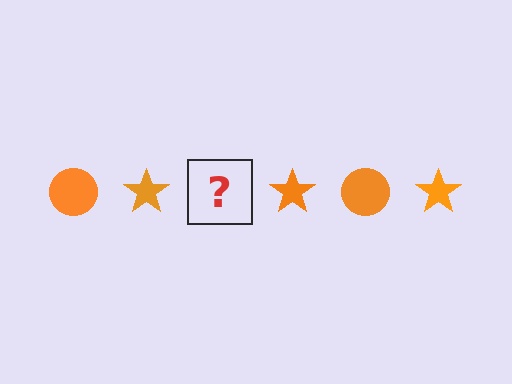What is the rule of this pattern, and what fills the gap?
The rule is that the pattern cycles through circle, star shapes in orange. The gap should be filled with an orange circle.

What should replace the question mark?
The question mark should be replaced with an orange circle.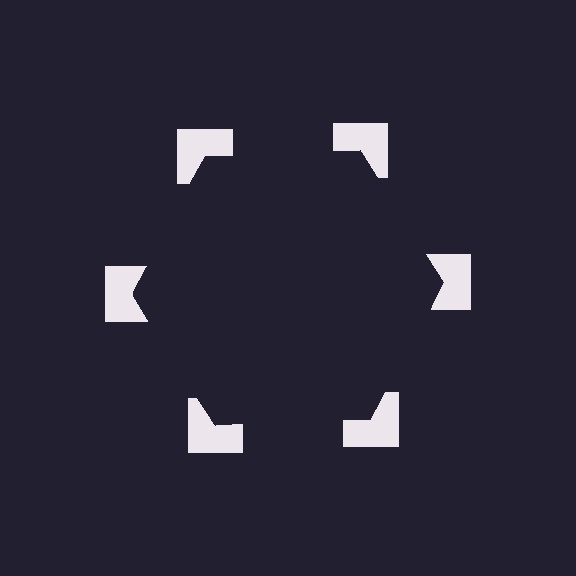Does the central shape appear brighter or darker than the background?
It typically appears slightly darker than the background, even though no actual brightness change is drawn.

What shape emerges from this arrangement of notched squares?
An illusory hexagon — its edges are inferred from the aligned wedge cuts in the notched squares, not physically drawn.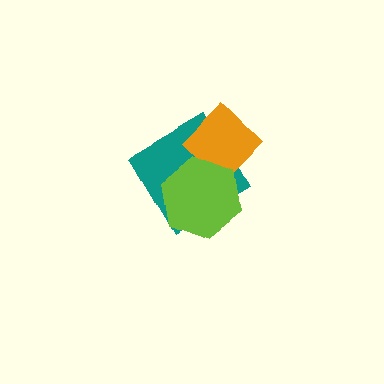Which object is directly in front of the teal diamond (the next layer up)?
The orange diamond is directly in front of the teal diamond.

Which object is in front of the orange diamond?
The lime hexagon is in front of the orange diamond.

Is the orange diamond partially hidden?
Yes, it is partially covered by another shape.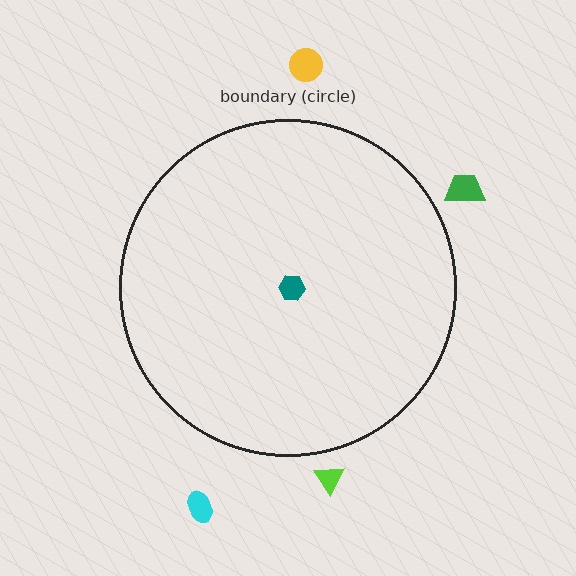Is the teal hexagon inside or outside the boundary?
Inside.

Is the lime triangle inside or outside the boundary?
Outside.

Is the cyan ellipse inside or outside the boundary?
Outside.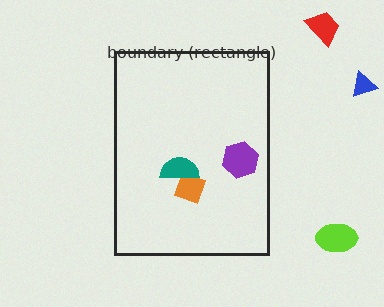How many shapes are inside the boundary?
3 inside, 3 outside.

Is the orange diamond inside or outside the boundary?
Inside.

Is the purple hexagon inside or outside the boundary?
Inside.